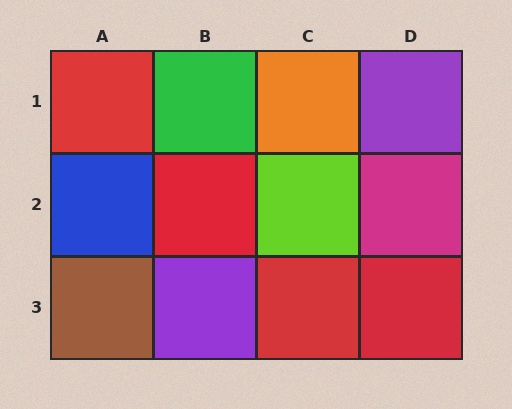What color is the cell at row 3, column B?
Purple.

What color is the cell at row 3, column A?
Brown.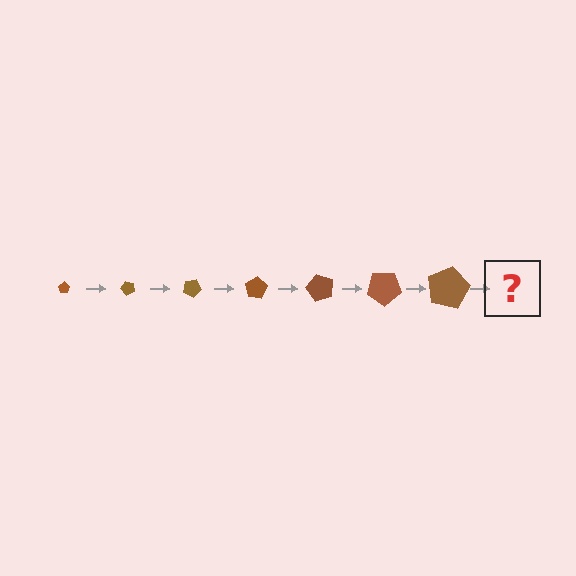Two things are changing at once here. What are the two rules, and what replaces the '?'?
The two rules are that the pentagon grows larger each step and it rotates 50 degrees each step. The '?' should be a pentagon, larger than the previous one and rotated 350 degrees from the start.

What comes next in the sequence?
The next element should be a pentagon, larger than the previous one and rotated 350 degrees from the start.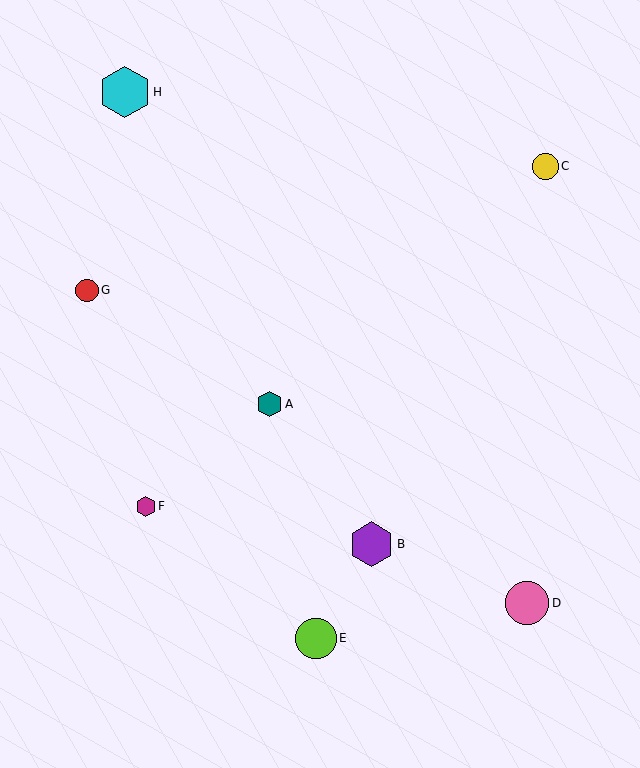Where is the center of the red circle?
The center of the red circle is at (87, 290).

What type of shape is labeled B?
Shape B is a purple hexagon.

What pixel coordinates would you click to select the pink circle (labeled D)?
Click at (527, 603) to select the pink circle D.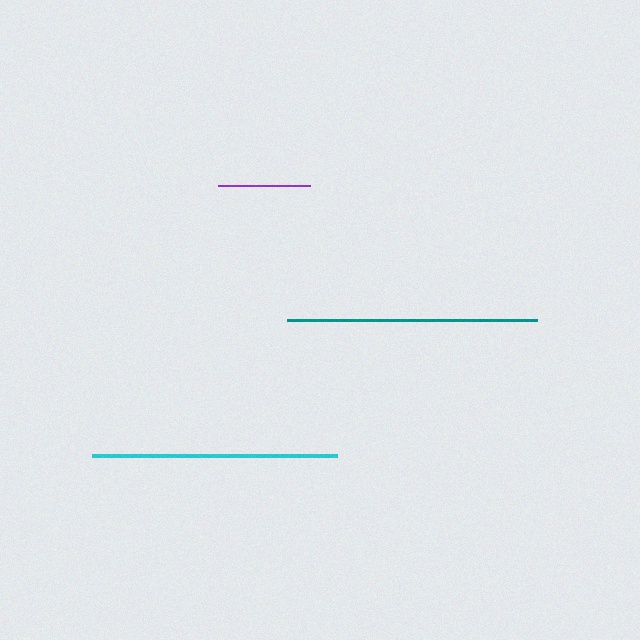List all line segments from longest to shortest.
From longest to shortest: teal, cyan, purple.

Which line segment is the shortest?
The purple line is the shortest at approximately 92 pixels.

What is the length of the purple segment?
The purple segment is approximately 92 pixels long.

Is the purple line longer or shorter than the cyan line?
The cyan line is longer than the purple line.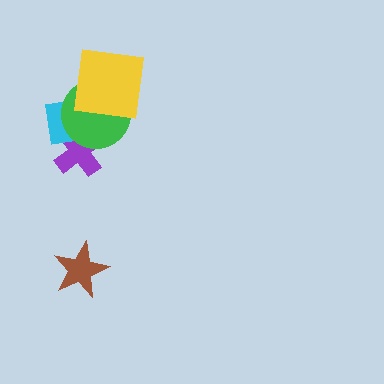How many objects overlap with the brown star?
0 objects overlap with the brown star.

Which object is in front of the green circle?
The yellow square is in front of the green circle.